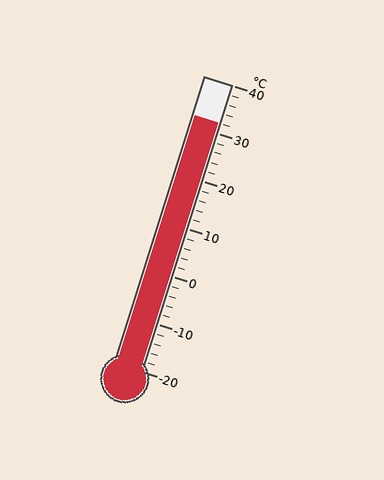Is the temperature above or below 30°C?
The temperature is above 30°C.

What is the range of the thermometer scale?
The thermometer scale ranges from -20°C to 40°C.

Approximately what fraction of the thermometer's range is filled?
The thermometer is filled to approximately 85% of its range.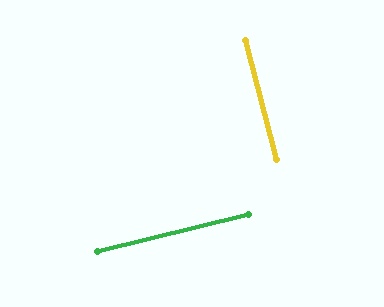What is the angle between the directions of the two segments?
Approximately 89 degrees.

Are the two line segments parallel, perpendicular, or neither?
Perpendicular — they meet at approximately 89°.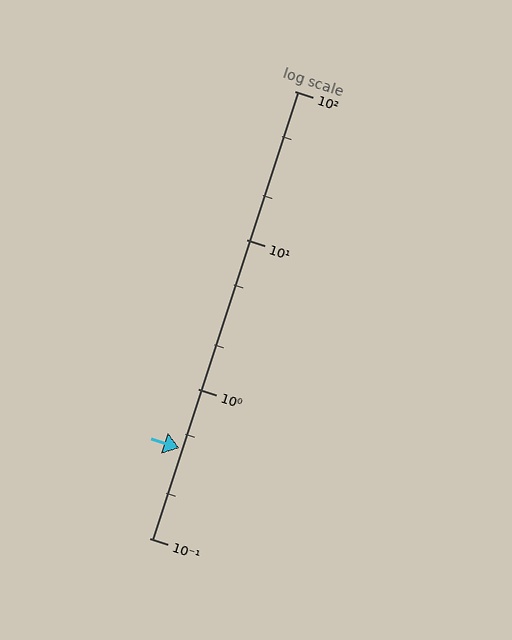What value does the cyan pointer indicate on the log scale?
The pointer indicates approximately 0.4.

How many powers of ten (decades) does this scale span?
The scale spans 3 decades, from 0.1 to 100.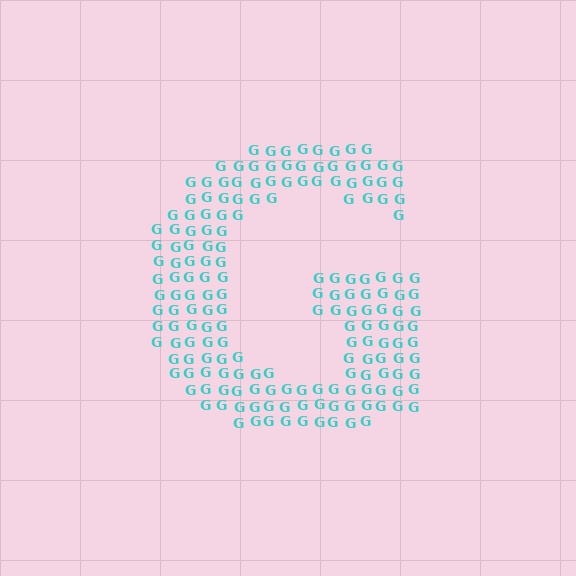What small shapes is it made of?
It is made of small letter G's.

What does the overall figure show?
The overall figure shows the letter G.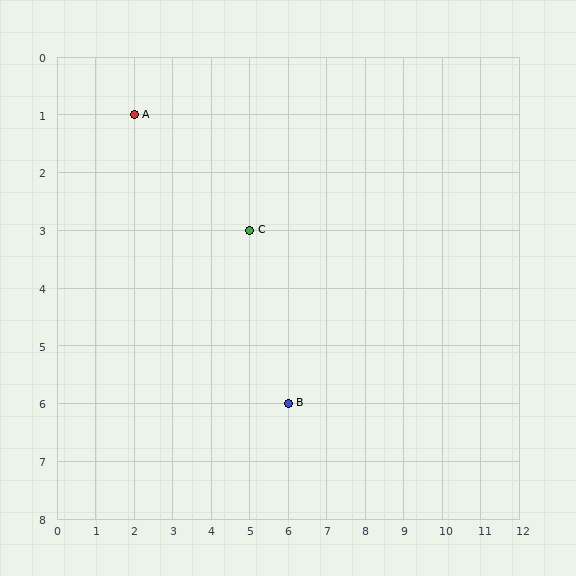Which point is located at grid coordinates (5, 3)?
Point C is at (5, 3).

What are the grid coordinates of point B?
Point B is at grid coordinates (6, 6).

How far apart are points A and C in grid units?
Points A and C are 3 columns and 2 rows apart (about 3.6 grid units diagonally).